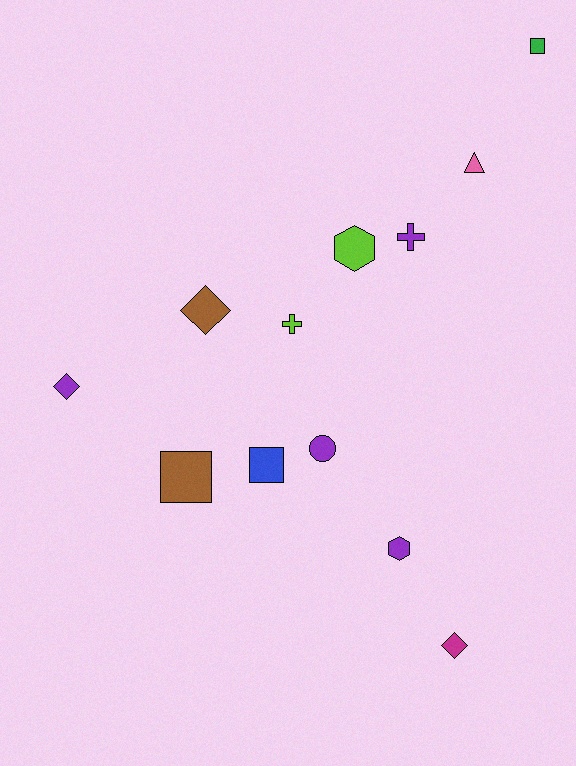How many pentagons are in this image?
There are no pentagons.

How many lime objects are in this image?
There are 2 lime objects.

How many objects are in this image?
There are 12 objects.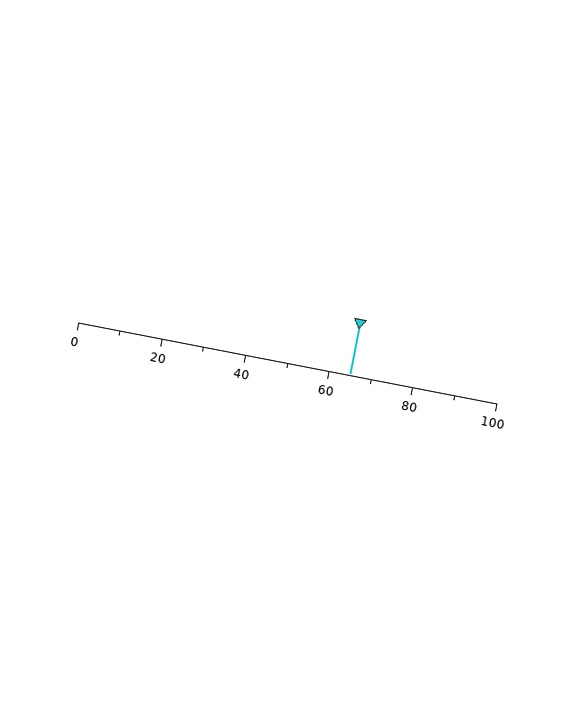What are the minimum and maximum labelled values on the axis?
The axis runs from 0 to 100.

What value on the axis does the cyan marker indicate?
The marker indicates approximately 65.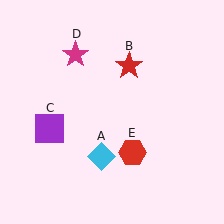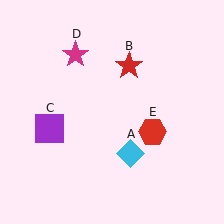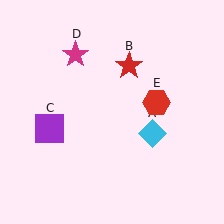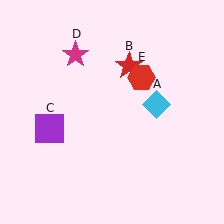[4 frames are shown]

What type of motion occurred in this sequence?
The cyan diamond (object A), red hexagon (object E) rotated counterclockwise around the center of the scene.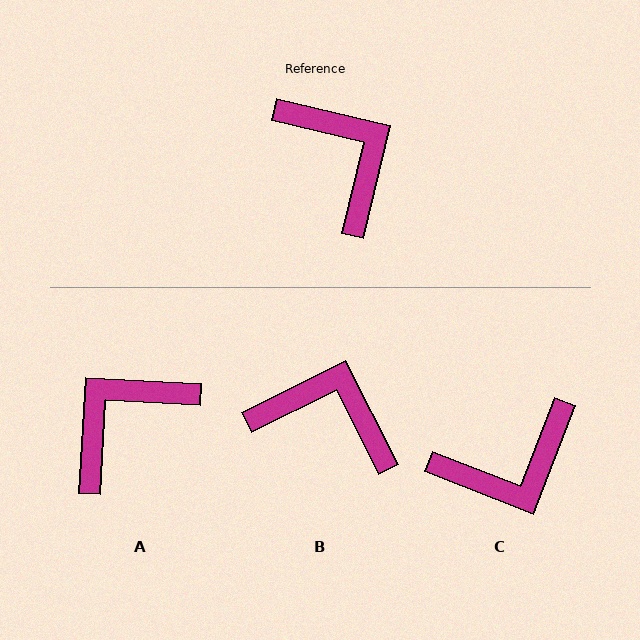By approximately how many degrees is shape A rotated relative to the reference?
Approximately 100 degrees counter-clockwise.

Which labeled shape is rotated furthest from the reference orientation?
A, about 100 degrees away.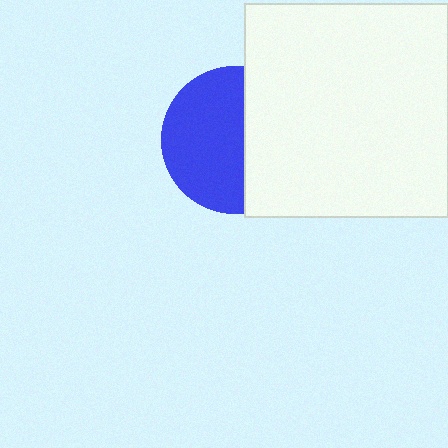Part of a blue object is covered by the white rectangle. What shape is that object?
It is a circle.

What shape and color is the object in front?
The object in front is a white rectangle.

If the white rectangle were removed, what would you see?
You would see the complete blue circle.